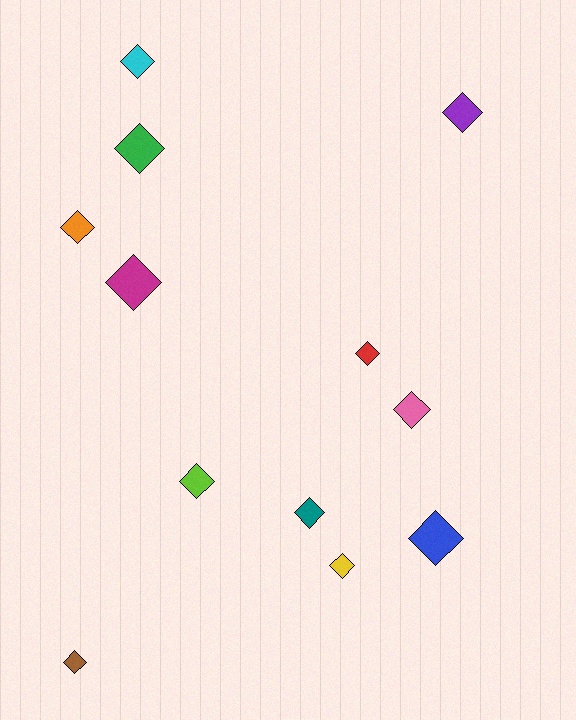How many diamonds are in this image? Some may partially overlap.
There are 12 diamonds.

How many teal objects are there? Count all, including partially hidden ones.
There is 1 teal object.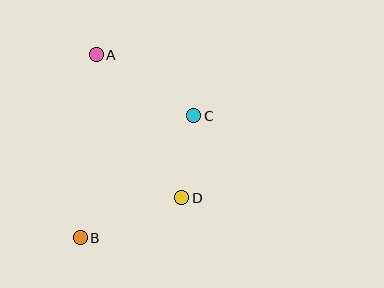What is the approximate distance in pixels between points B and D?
The distance between B and D is approximately 109 pixels.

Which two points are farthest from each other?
Points A and B are farthest from each other.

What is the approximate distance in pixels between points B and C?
The distance between B and C is approximately 167 pixels.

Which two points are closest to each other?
Points C and D are closest to each other.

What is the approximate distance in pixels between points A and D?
The distance between A and D is approximately 167 pixels.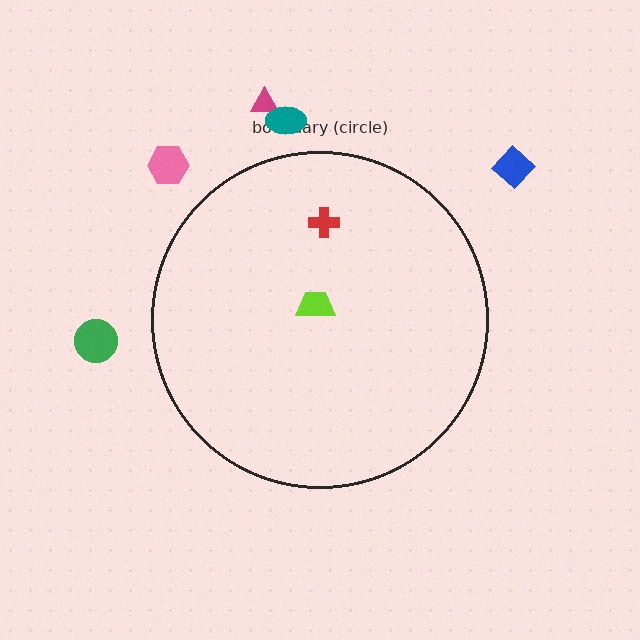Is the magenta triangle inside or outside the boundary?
Outside.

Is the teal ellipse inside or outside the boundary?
Outside.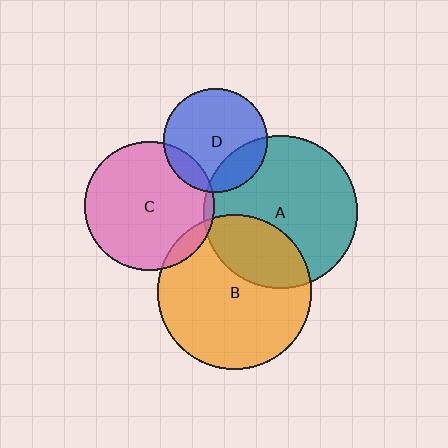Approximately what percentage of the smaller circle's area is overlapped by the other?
Approximately 30%.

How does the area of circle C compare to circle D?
Approximately 1.5 times.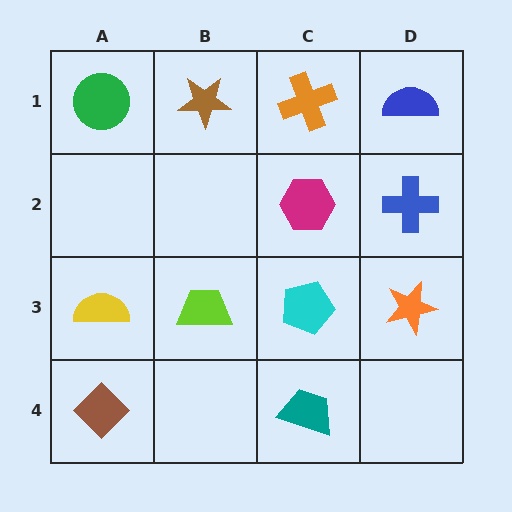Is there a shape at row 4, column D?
No, that cell is empty.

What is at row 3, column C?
A cyan pentagon.